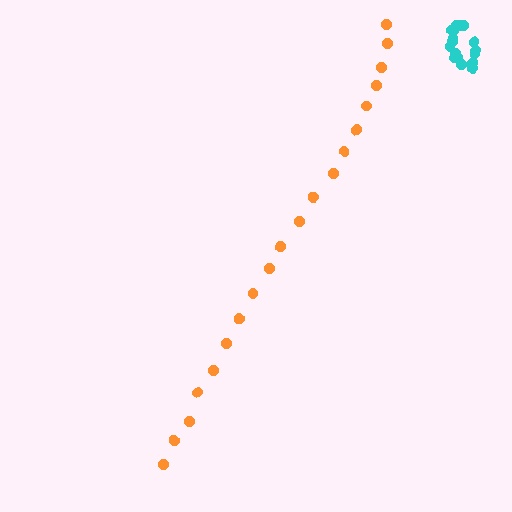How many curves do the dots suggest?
There are 2 distinct paths.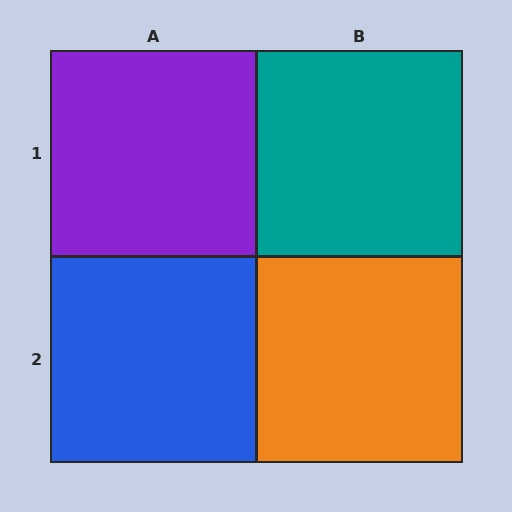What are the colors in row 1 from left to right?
Purple, teal.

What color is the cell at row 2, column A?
Blue.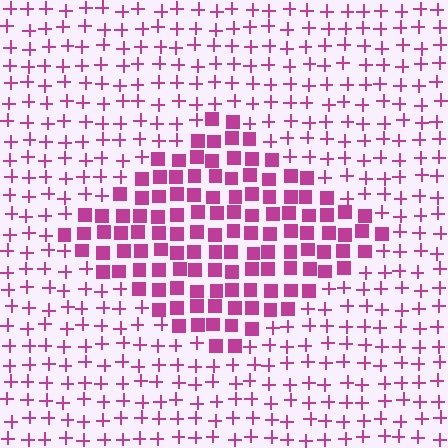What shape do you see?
I see a diamond.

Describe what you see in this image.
The image is filled with small magenta elements arranged in a uniform grid. A diamond-shaped region contains squares, while the surrounding area contains plus signs. The boundary is defined purely by the change in element shape.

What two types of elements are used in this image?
The image uses squares inside the diamond region and plus signs outside it.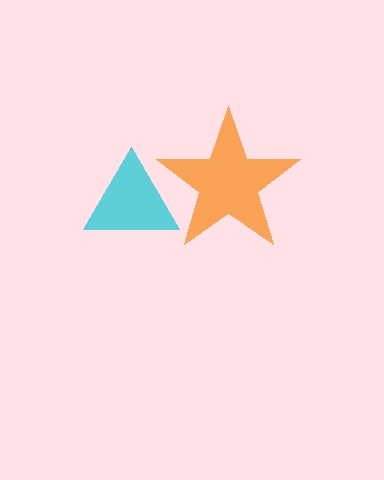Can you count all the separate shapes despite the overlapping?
Yes, there are 2 separate shapes.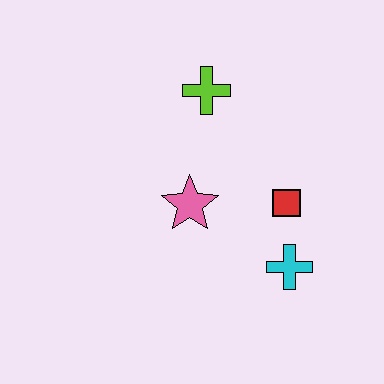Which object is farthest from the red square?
The lime cross is farthest from the red square.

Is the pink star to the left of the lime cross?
Yes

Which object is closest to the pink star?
The red square is closest to the pink star.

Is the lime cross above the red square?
Yes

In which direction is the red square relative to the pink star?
The red square is to the right of the pink star.